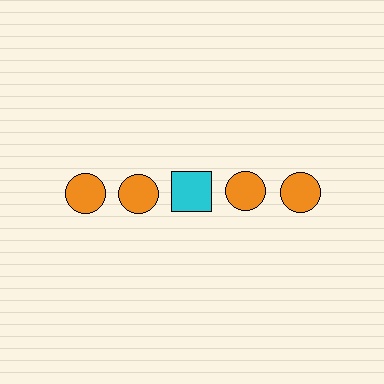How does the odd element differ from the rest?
It differs in both color (cyan instead of orange) and shape (square instead of circle).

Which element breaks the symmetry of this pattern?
The cyan square in the top row, center column breaks the symmetry. All other shapes are orange circles.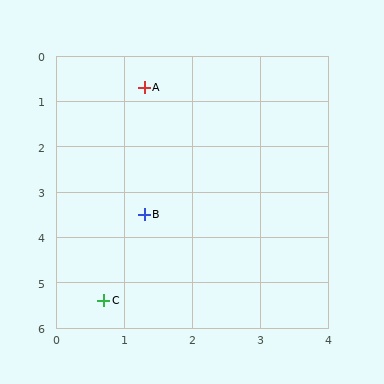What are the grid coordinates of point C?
Point C is at approximately (0.7, 5.4).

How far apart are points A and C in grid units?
Points A and C are about 4.7 grid units apart.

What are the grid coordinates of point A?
Point A is at approximately (1.3, 0.7).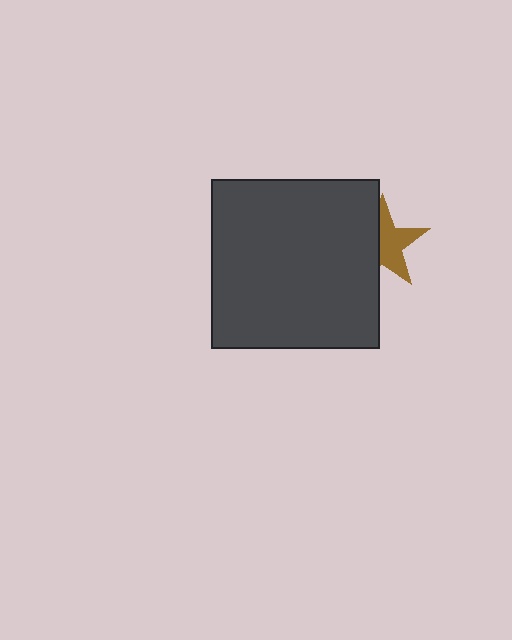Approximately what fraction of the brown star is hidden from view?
Roughly 44% of the brown star is hidden behind the dark gray rectangle.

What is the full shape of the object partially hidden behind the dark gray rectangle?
The partially hidden object is a brown star.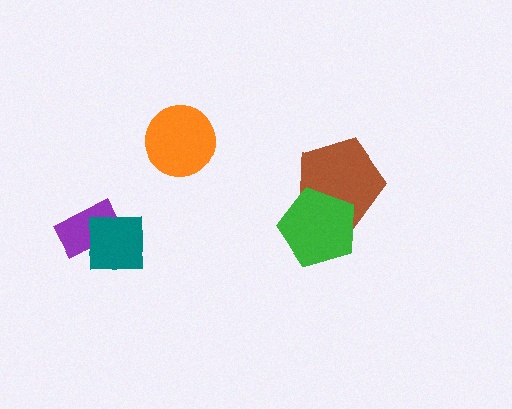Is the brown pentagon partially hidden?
Yes, it is partially covered by another shape.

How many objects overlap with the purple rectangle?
1 object overlaps with the purple rectangle.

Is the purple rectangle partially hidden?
Yes, it is partially covered by another shape.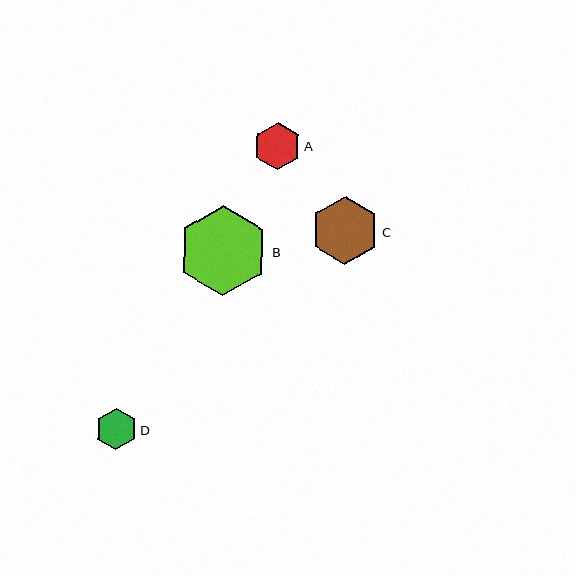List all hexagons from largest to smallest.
From largest to smallest: B, C, A, D.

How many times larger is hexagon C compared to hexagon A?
Hexagon C is approximately 1.5 times the size of hexagon A.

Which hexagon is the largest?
Hexagon B is the largest with a size of approximately 90 pixels.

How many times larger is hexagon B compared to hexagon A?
Hexagon B is approximately 1.9 times the size of hexagon A.